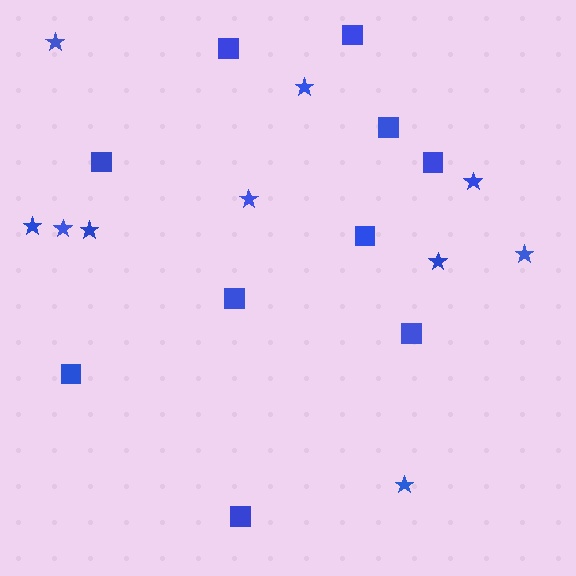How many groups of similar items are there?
There are 2 groups: one group of stars (10) and one group of squares (10).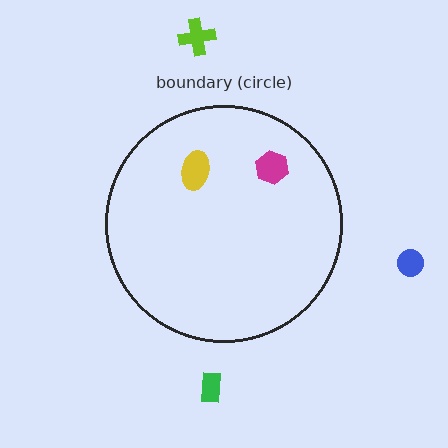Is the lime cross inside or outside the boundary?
Outside.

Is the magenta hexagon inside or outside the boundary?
Inside.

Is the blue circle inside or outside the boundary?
Outside.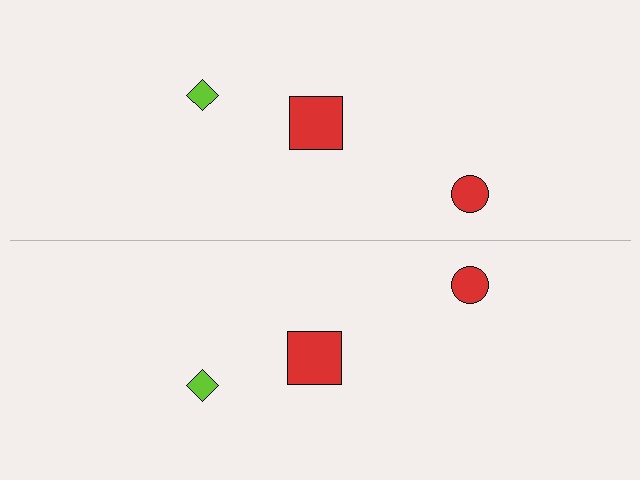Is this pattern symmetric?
Yes, this pattern has bilateral (reflection) symmetry.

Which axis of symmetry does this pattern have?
The pattern has a horizontal axis of symmetry running through the center of the image.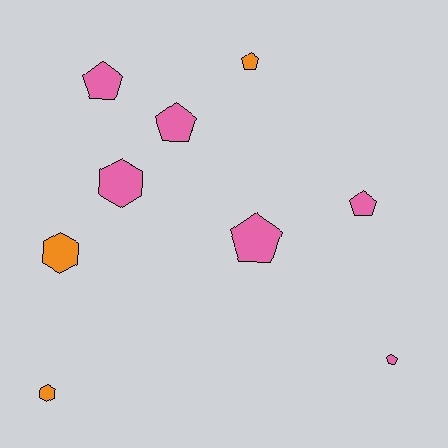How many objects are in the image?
There are 9 objects.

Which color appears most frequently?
Pink, with 6 objects.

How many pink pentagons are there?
There are 5 pink pentagons.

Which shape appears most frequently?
Pentagon, with 6 objects.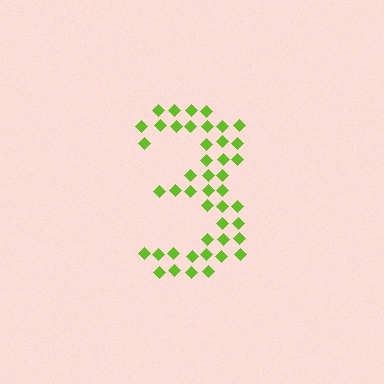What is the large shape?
The large shape is the digit 3.